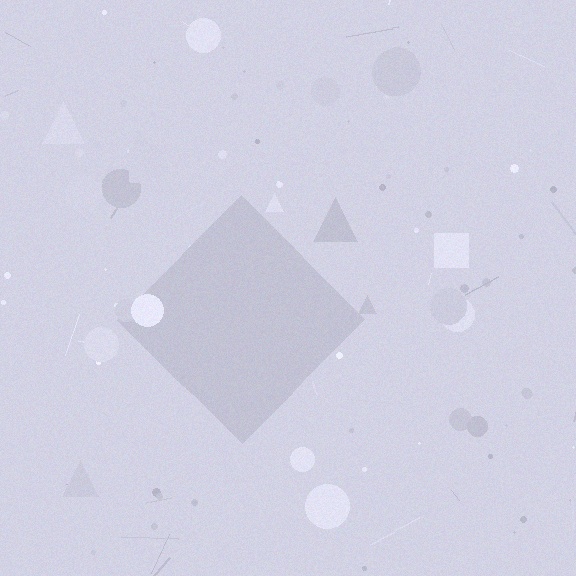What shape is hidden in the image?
A diamond is hidden in the image.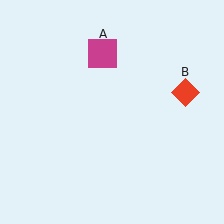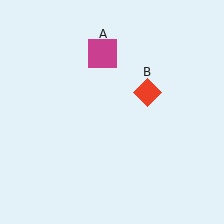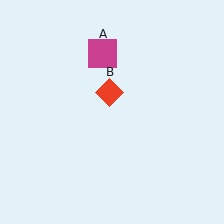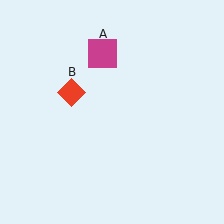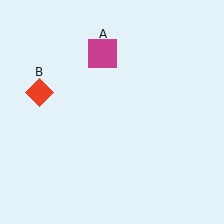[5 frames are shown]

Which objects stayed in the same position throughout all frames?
Magenta square (object A) remained stationary.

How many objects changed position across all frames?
1 object changed position: red diamond (object B).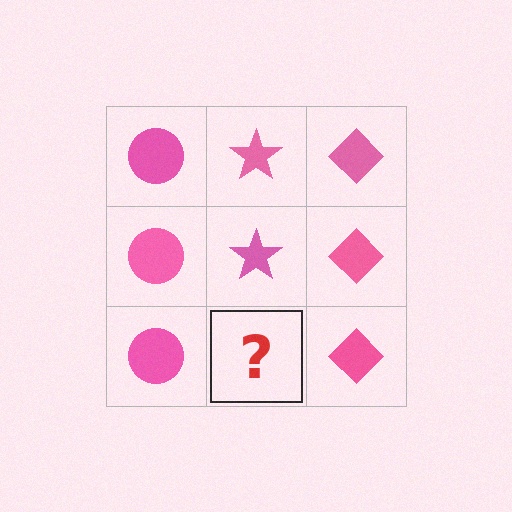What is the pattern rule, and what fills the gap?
The rule is that each column has a consistent shape. The gap should be filled with a pink star.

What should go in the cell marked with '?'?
The missing cell should contain a pink star.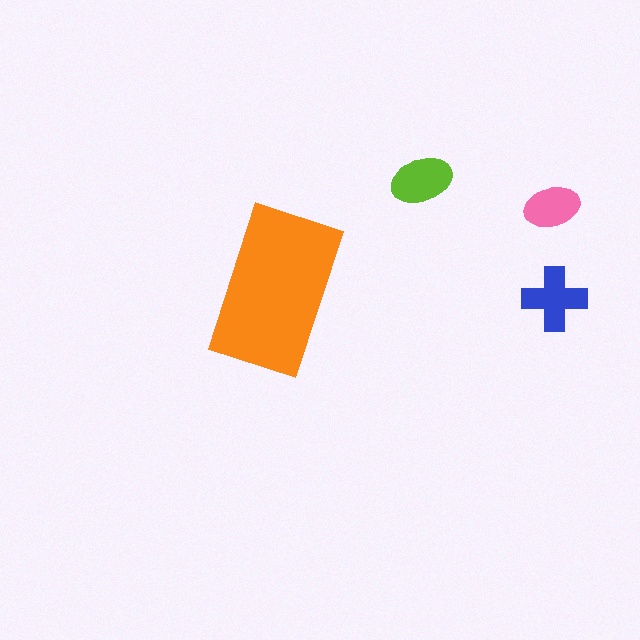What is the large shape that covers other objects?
An orange rectangle.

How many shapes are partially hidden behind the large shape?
0 shapes are partially hidden.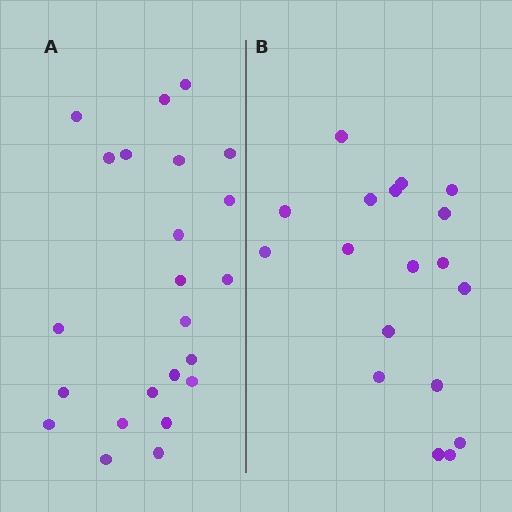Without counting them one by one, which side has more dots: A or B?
Region A (the left region) has more dots.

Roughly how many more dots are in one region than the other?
Region A has about 5 more dots than region B.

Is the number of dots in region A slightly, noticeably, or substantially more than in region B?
Region A has noticeably more, but not dramatically so. The ratio is roughly 1.3 to 1.